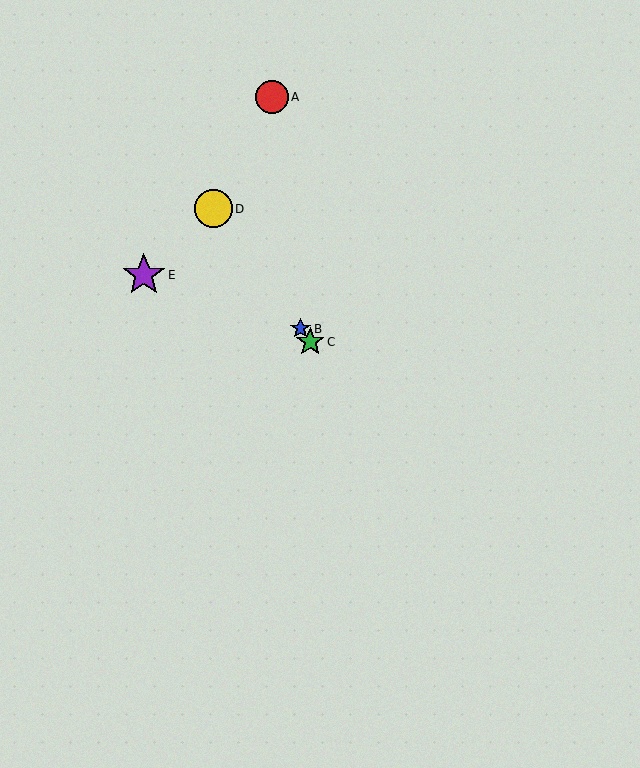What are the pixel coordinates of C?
Object C is at (310, 342).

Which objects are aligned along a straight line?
Objects B, C, D are aligned along a straight line.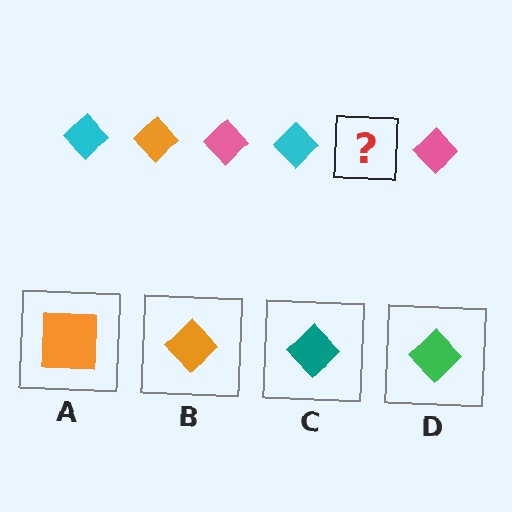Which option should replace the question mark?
Option B.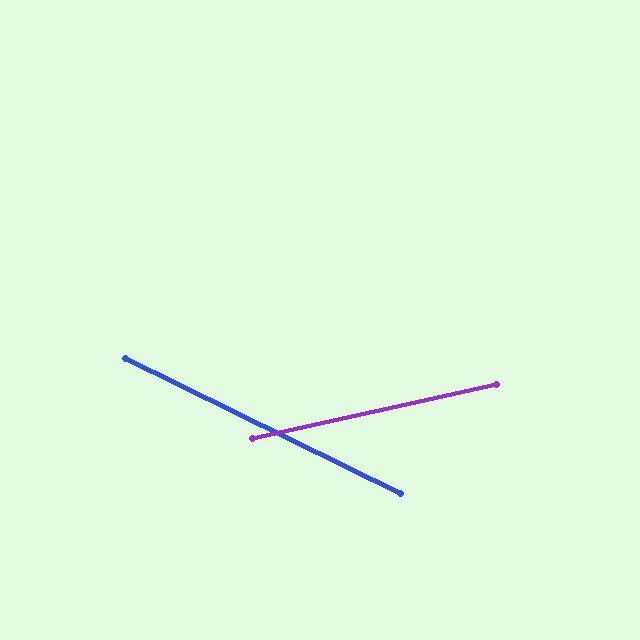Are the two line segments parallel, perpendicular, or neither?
Neither parallel nor perpendicular — they differ by about 39°.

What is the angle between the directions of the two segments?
Approximately 39 degrees.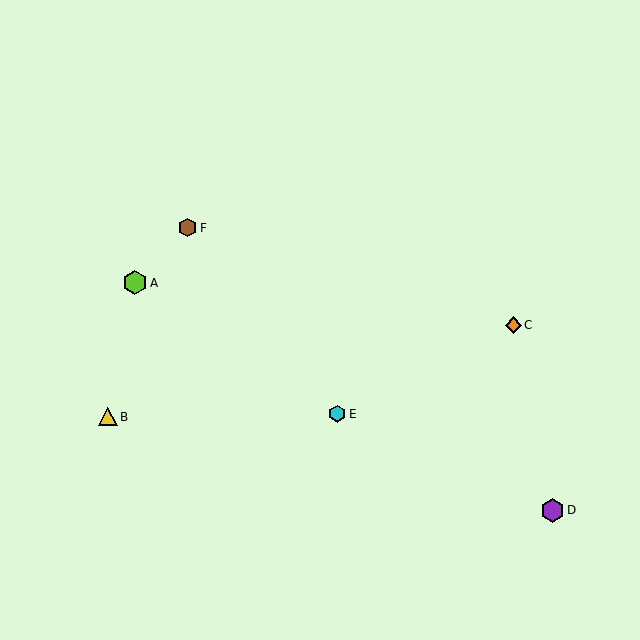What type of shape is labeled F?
Shape F is a brown hexagon.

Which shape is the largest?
The lime hexagon (labeled A) is the largest.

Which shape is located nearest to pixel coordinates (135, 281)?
The lime hexagon (labeled A) at (135, 283) is nearest to that location.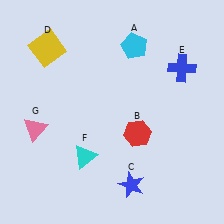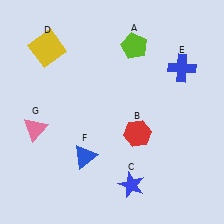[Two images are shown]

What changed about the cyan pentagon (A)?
In Image 1, A is cyan. In Image 2, it changed to lime.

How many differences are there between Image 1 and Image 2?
There are 2 differences between the two images.